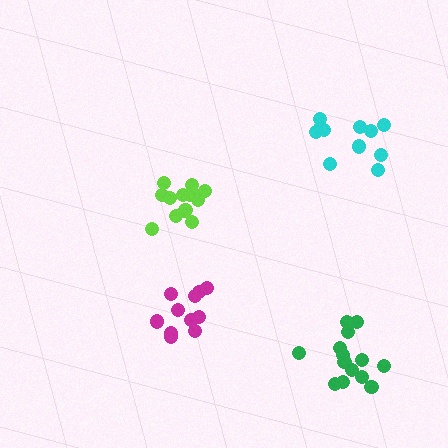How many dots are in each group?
Group 1: 15 dots, Group 2: 14 dots, Group 3: 11 dots, Group 4: 11 dots (51 total).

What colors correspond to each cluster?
The clusters are colored: lime, green, cyan, magenta.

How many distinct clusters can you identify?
There are 4 distinct clusters.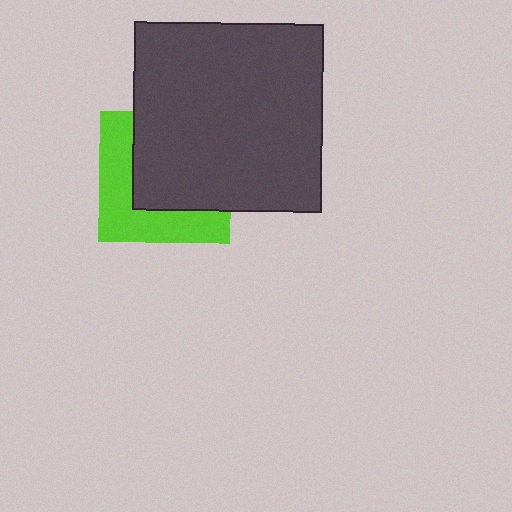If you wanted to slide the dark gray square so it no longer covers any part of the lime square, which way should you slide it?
Slide it toward the upper-right — that is the most direct way to separate the two shapes.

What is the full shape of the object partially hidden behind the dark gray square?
The partially hidden object is a lime square.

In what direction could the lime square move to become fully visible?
The lime square could move toward the lower-left. That would shift it out from behind the dark gray square entirely.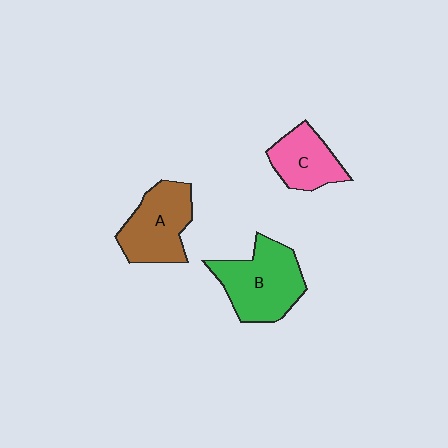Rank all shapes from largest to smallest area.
From largest to smallest: B (green), A (brown), C (pink).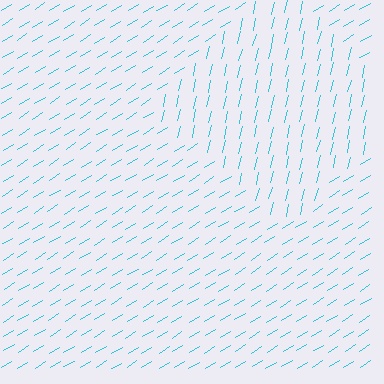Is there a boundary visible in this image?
Yes, there is a texture boundary formed by a change in line orientation.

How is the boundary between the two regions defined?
The boundary is defined purely by a change in line orientation (approximately 45 degrees difference). All lines are the same color and thickness.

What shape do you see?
I see a diamond.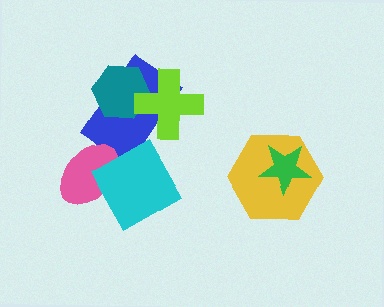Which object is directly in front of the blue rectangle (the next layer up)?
The teal hexagon is directly in front of the blue rectangle.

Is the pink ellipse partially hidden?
Yes, it is partially covered by another shape.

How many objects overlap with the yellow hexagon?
1 object overlaps with the yellow hexagon.